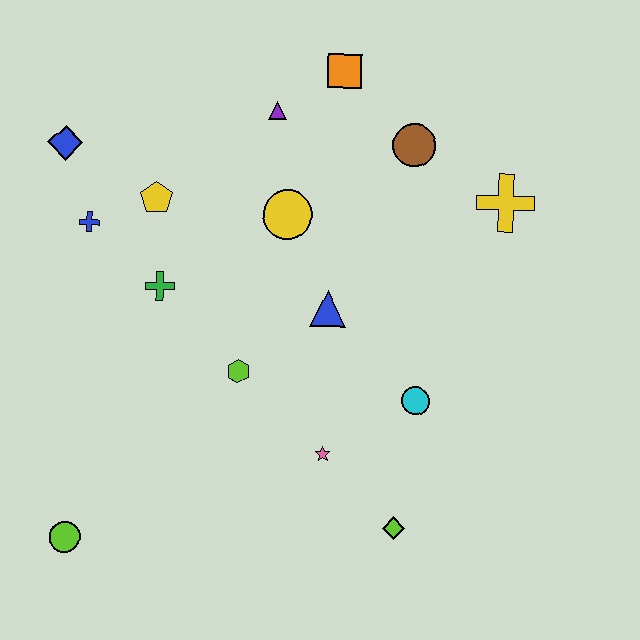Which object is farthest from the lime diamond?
The blue diamond is farthest from the lime diamond.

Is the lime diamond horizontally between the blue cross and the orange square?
No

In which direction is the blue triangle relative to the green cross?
The blue triangle is to the right of the green cross.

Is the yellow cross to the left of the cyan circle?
No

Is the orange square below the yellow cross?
No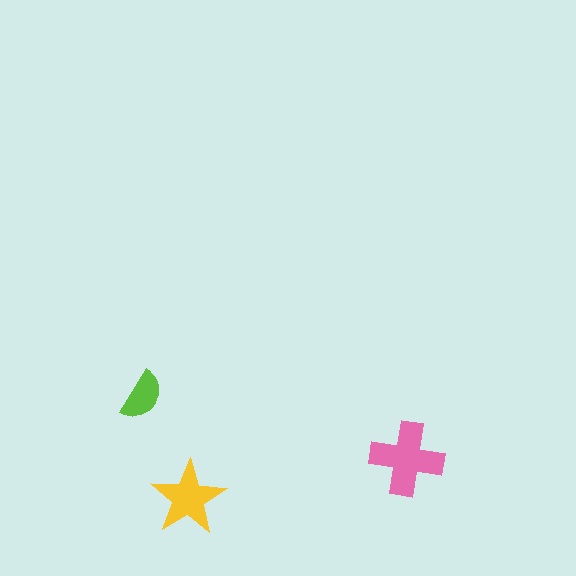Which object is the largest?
The pink cross.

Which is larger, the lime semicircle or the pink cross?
The pink cross.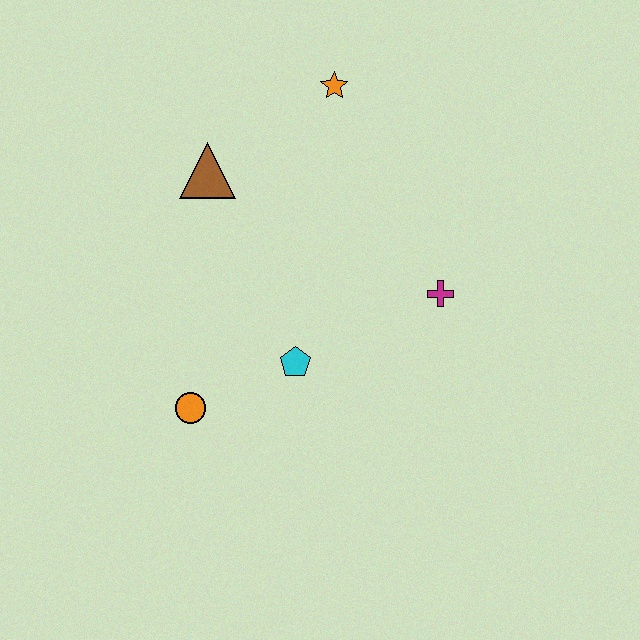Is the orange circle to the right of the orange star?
No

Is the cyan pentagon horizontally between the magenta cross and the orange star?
No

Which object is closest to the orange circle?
The cyan pentagon is closest to the orange circle.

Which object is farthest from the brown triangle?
The magenta cross is farthest from the brown triangle.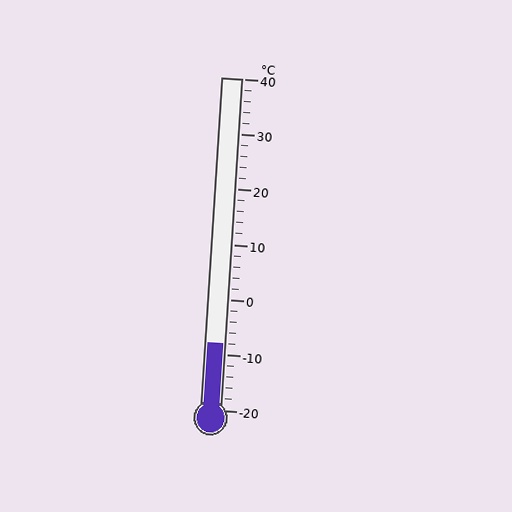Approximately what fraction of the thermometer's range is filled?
The thermometer is filled to approximately 20% of its range.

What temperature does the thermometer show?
The thermometer shows approximately -8°C.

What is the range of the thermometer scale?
The thermometer scale ranges from -20°C to 40°C.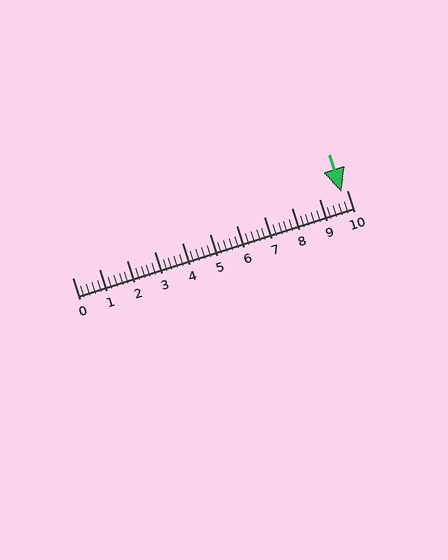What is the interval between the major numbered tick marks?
The major tick marks are spaced 1 units apart.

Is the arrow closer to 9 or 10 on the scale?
The arrow is closer to 10.